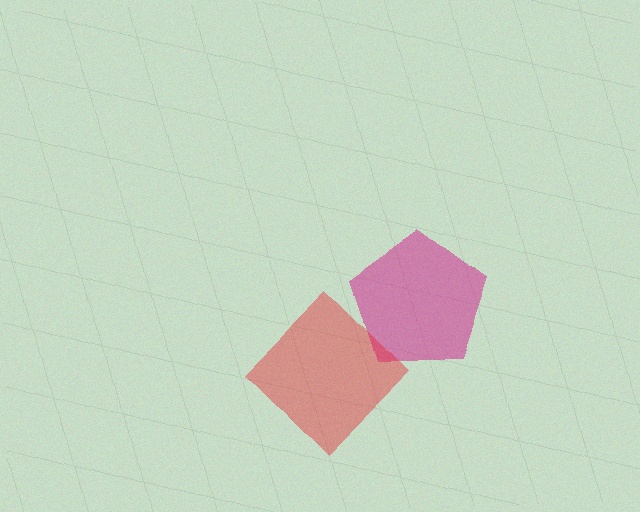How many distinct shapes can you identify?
There are 2 distinct shapes: a magenta pentagon, a red diamond.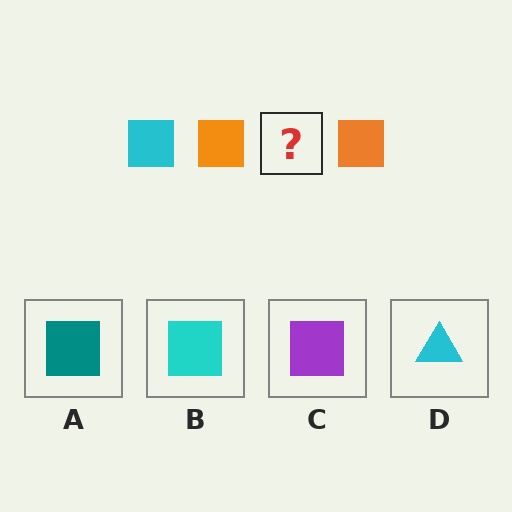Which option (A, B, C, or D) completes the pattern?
B.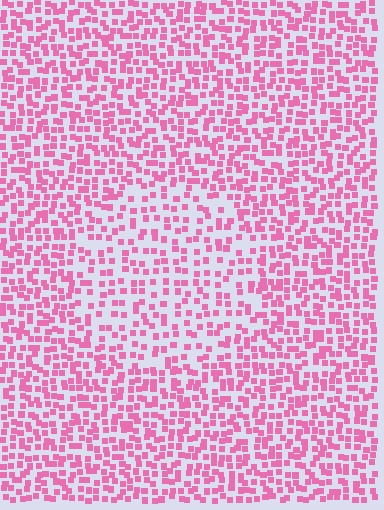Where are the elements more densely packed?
The elements are more densely packed outside the circle boundary.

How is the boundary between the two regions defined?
The boundary is defined by a change in element density (approximately 1.6x ratio). All elements are the same color, size, and shape.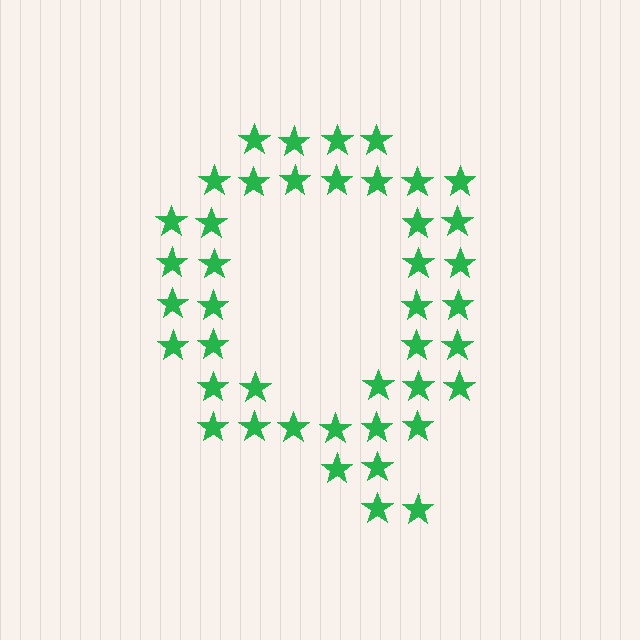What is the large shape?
The large shape is the letter Q.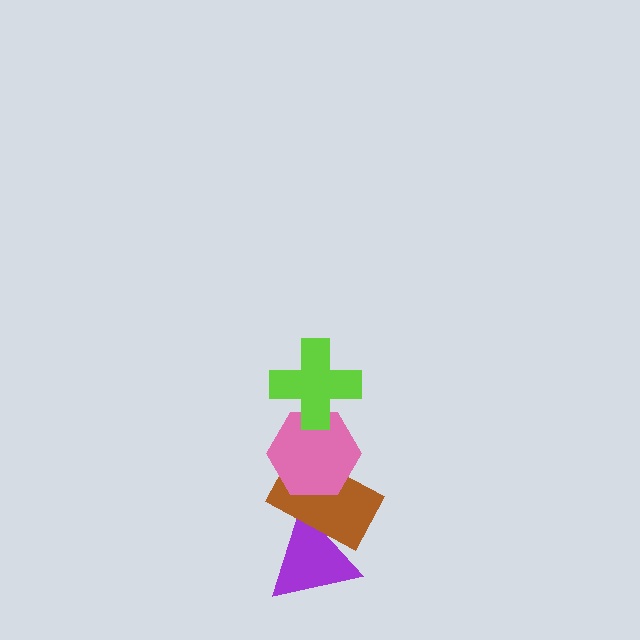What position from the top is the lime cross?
The lime cross is 1st from the top.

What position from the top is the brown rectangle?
The brown rectangle is 3rd from the top.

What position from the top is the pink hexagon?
The pink hexagon is 2nd from the top.